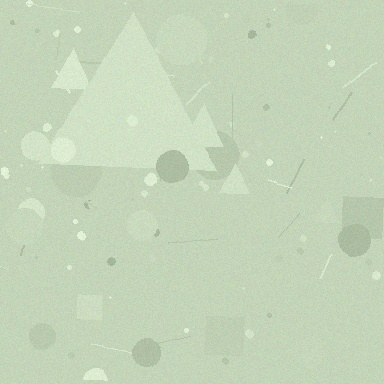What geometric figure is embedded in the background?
A triangle is embedded in the background.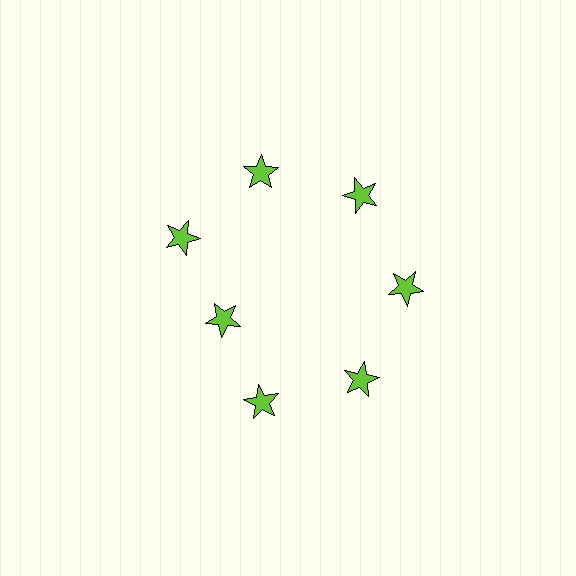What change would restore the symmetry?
The symmetry would be restored by moving it outward, back onto the ring so that all 7 stars sit at equal angles and equal distance from the center.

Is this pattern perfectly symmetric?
No. The 7 lime stars are arranged in a ring, but one element near the 8 o'clock position is pulled inward toward the center, breaking the 7-fold rotational symmetry.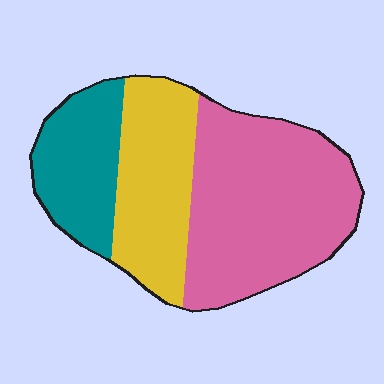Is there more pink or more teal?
Pink.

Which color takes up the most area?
Pink, at roughly 50%.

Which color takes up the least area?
Teal, at roughly 20%.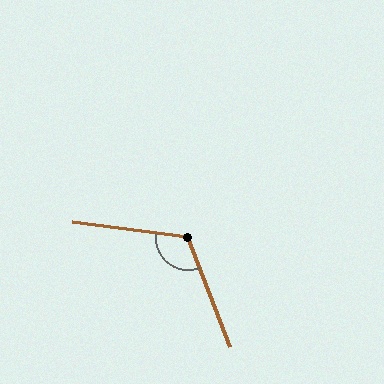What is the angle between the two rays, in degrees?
Approximately 118 degrees.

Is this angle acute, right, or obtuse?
It is obtuse.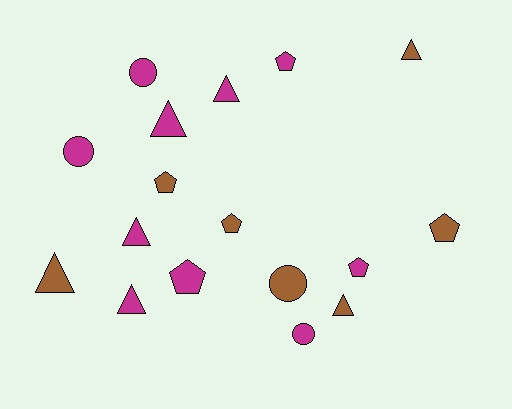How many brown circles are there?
There is 1 brown circle.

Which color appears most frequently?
Magenta, with 10 objects.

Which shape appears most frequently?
Triangle, with 7 objects.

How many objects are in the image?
There are 17 objects.